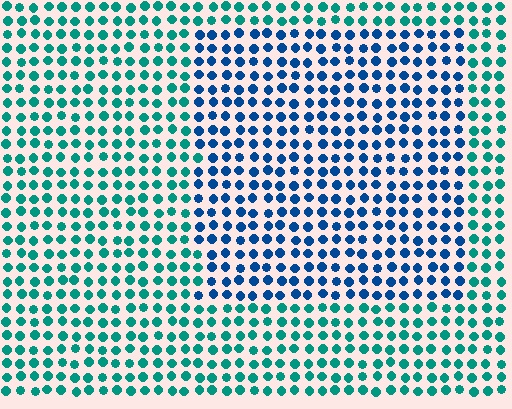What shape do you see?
I see a rectangle.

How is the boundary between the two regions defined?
The boundary is defined purely by a slight shift in hue (about 41 degrees). Spacing, size, and orientation are identical on both sides.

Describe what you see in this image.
The image is filled with small teal elements in a uniform arrangement. A rectangle-shaped region is visible where the elements are tinted to a slightly different hue, forming a subtle color boundary.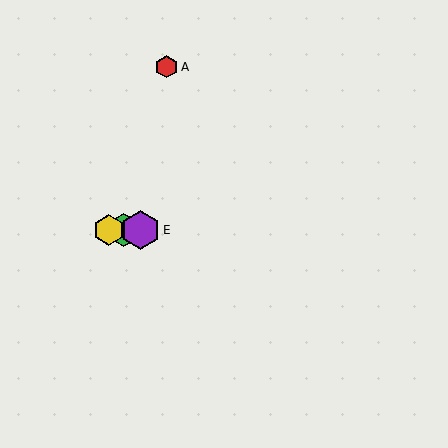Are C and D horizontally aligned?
Yes, both are at y≈230.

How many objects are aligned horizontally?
4 objects (B, C, D, E) are aligned horizontally.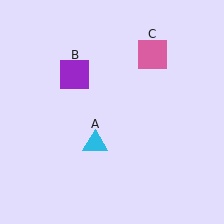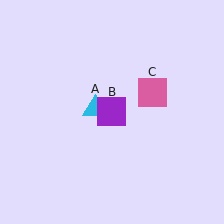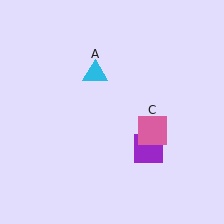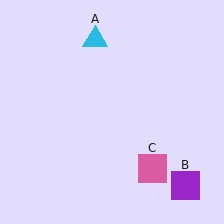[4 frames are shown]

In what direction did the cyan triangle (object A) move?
The cyan triangle (object A) moved up.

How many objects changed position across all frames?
3 objects changed position: cyan triangle (object A), purple square (object B), pink square (object C).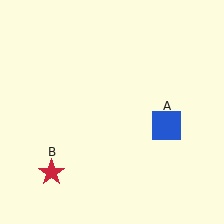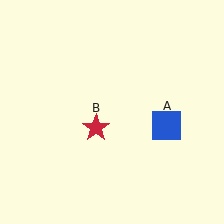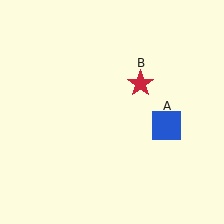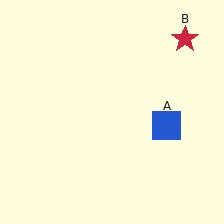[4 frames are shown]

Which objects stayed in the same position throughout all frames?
Blue square (object A) remained stationary.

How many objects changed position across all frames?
1 object changed position: red star (object B).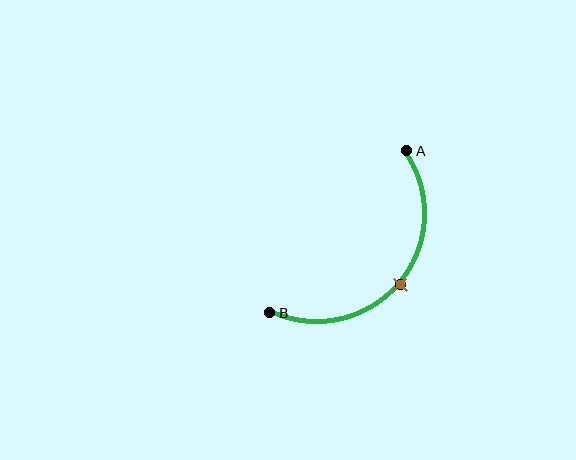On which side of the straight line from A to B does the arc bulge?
The arc bulges below and to the right of the straight line connecting A and B.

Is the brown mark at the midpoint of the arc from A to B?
Yes. The brown mark lies on the arc at equal arc-length from both A and B — it is the arc midpoint.